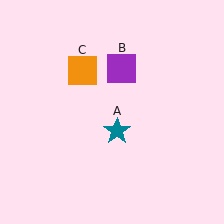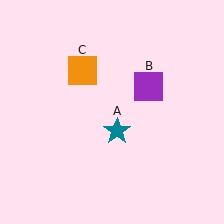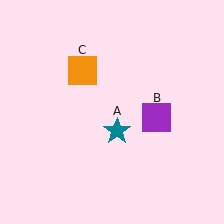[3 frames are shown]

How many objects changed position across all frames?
1 object changed position: purple square (object B).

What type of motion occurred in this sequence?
The purple square (object B) rotated clockwise around the center of the scene.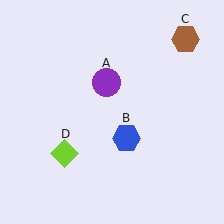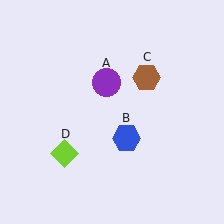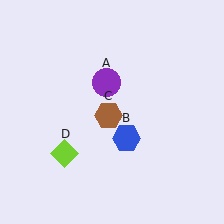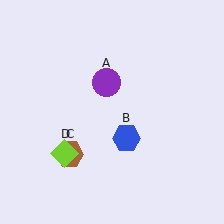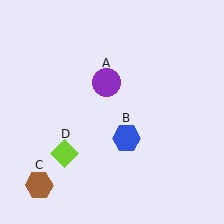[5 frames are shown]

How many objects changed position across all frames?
1 object changed position: brown hexagon (object C).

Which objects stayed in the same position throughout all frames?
Purple circle (object A) and blue hexagon (object B) and lime diamond (object D) remained stationary.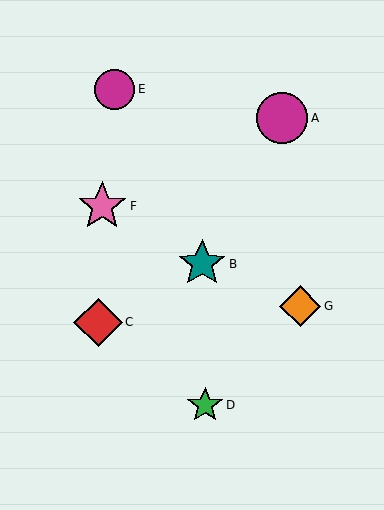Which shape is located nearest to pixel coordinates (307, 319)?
The orange diamond (labeled G) at (300, 306) is nearest to that location.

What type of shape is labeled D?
Shape D is a green star.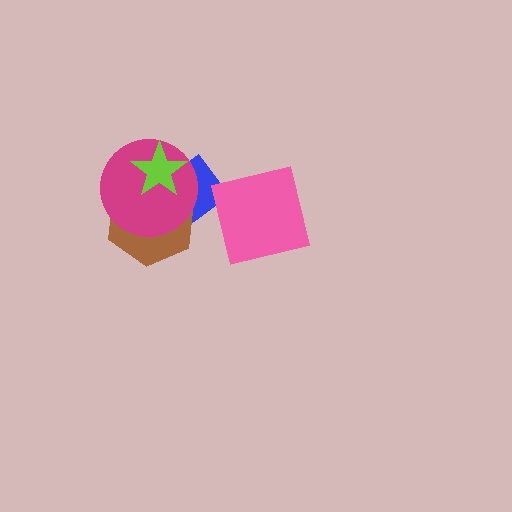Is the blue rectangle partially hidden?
Yes, it is partially covered by another shape.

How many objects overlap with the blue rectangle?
3 objects overlap with the blue rectangle.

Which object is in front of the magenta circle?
The lime star is in front of the magenta circle.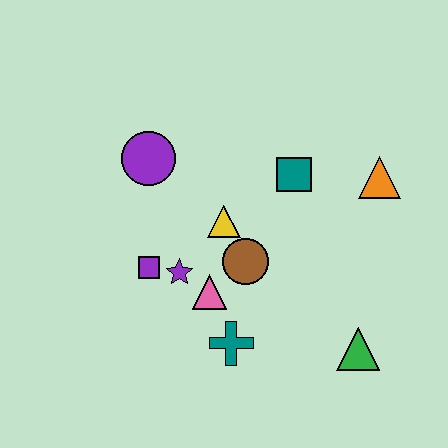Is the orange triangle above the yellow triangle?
Yes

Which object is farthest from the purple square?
The orange triangle is farthest from the purple square.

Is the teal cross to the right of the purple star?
Yes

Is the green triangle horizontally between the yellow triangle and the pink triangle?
No